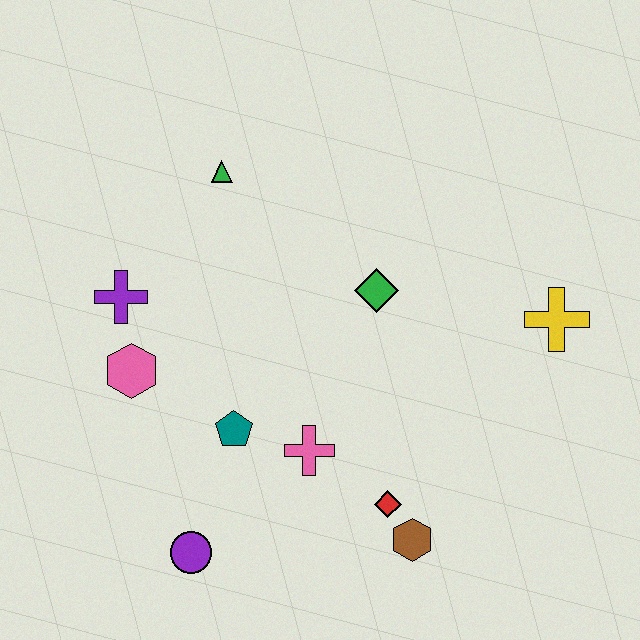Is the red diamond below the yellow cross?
Yes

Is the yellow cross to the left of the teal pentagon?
No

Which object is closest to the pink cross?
The teal pentagon is closest to the pink cross.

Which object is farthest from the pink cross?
The green triangle is farthest from the pink cross.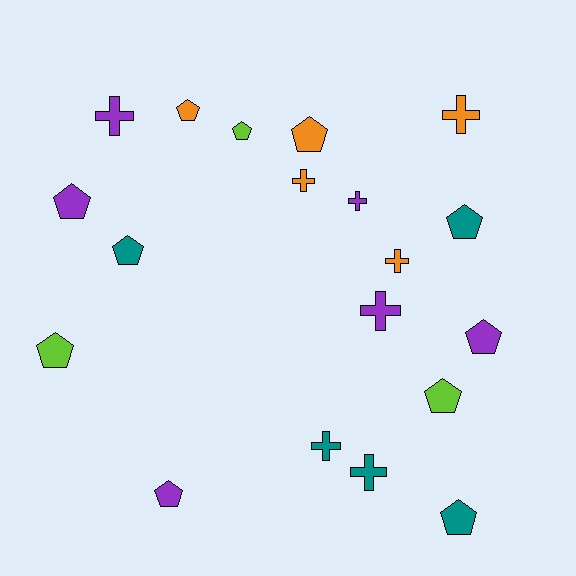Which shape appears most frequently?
Pentagon, with 11 objects.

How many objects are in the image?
There are 19 objects.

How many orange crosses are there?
There are 3 orange crosses.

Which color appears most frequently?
Purple, with 6 objects.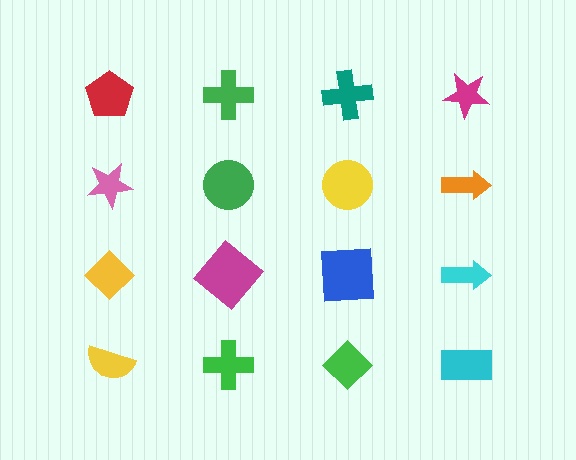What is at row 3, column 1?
A yellow diamond.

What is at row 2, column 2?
A green circle.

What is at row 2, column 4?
An orange arrow.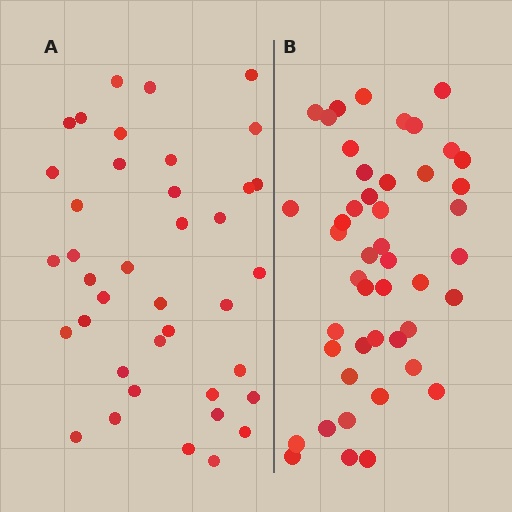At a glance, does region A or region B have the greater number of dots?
Region B (the right region) has more dots.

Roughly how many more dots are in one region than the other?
Region B has roughly 8 or so more dots than region A.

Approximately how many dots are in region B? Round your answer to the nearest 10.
About 50 dots. (The exact count is 46, which rounds to 50.)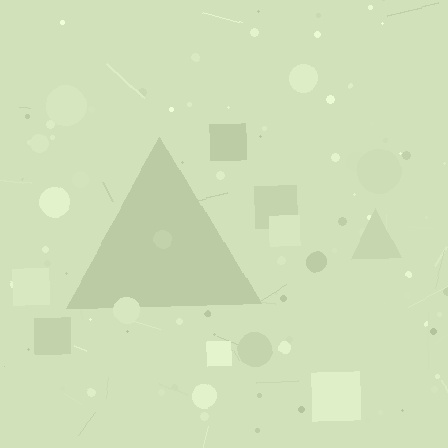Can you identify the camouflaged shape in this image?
The camouflaged shape is a triangle.